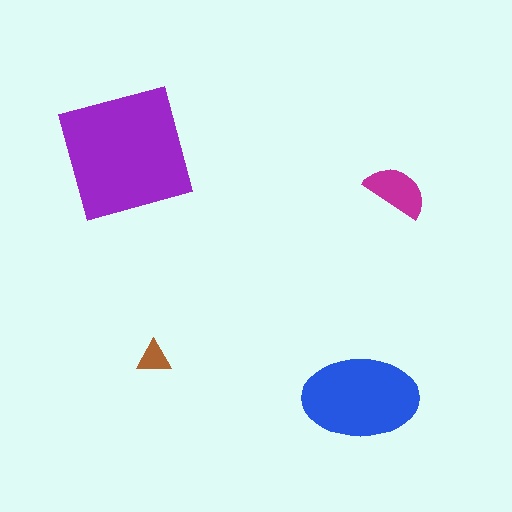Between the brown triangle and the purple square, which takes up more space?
The purple square.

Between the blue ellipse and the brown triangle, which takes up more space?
The blue ellipse.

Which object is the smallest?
The brown triangle.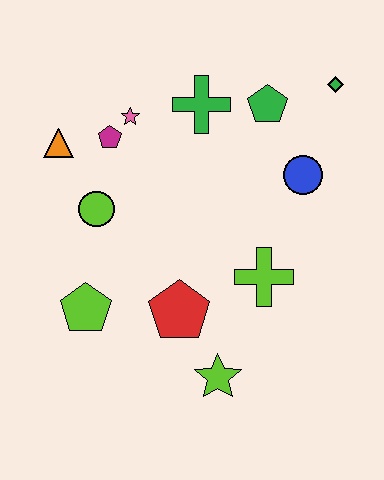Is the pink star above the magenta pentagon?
Yes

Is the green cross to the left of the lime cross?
Yes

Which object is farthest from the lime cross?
The orange triangle is farthest from the lime cross.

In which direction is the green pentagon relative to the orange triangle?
The green pentagon is to the right of the orange triangle.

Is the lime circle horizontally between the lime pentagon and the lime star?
Yes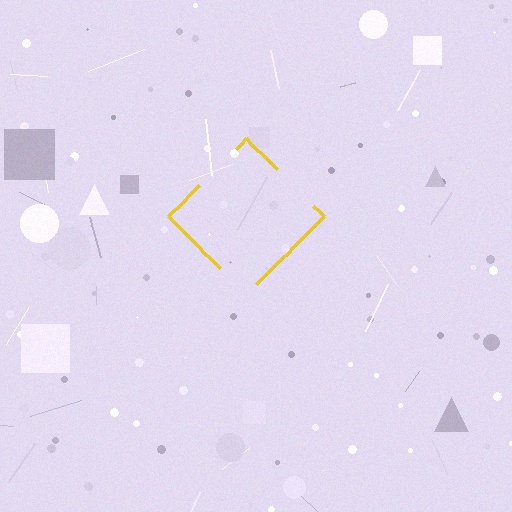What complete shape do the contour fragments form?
The contour fragments form a diamond.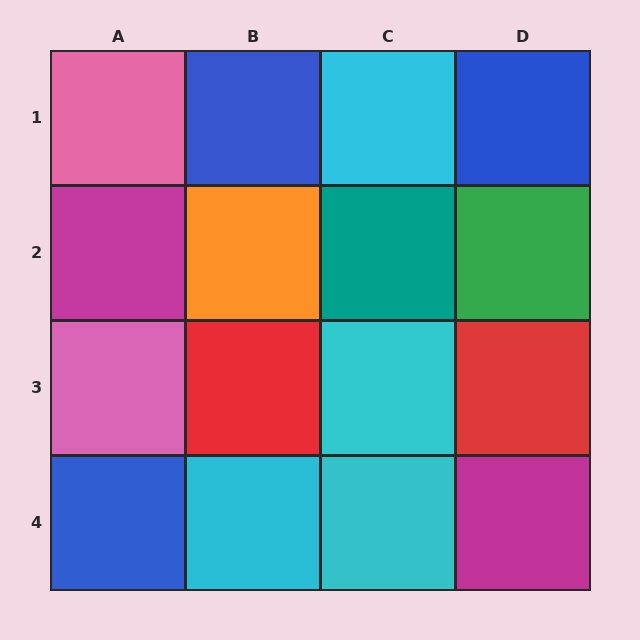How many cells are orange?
1 cell is orange.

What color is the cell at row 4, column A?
Blue.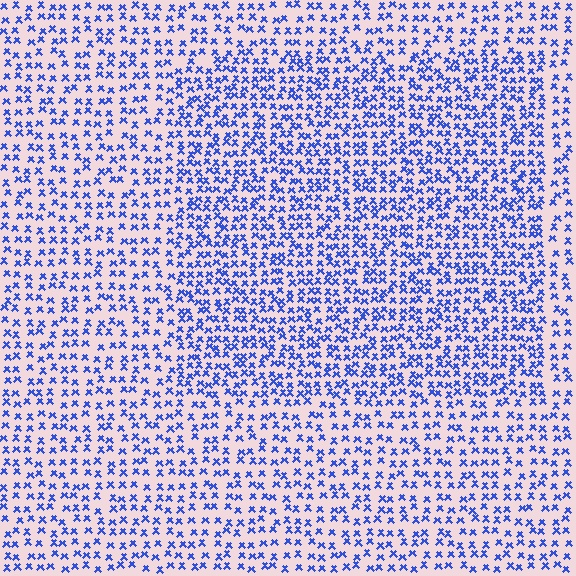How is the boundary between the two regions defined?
The boundary is defined by a change in element density (approximately 1.6x ratio). All elements are the same color, size, and shape.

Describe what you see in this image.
The image contains small blue elements arranged at two different densities. A rectangle-shaped region is visible where the elements are more densely packed than the surrounding area.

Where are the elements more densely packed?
The elements are more densely packed inside the rectangle boundary.